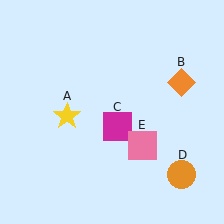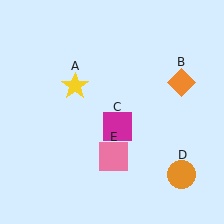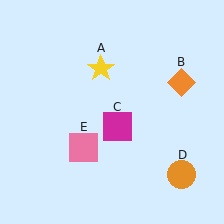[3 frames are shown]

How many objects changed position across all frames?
2 objects changed position: yellow star (object A), pink square (object E).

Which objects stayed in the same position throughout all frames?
Orange diamond (object B) and magenta square (object C) and orange circle (object D) remained stationary.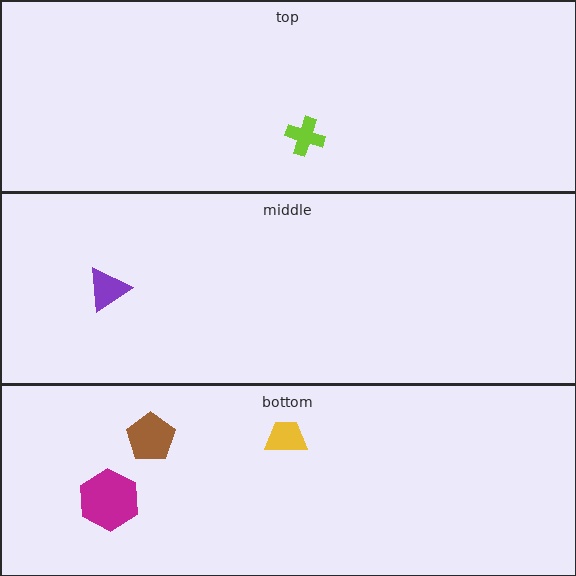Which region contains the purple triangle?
The middle region.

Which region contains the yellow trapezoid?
The bottom region.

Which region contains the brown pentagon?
The bottom region.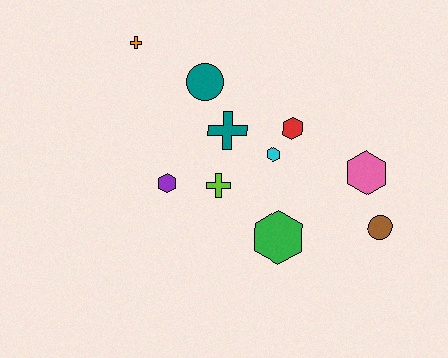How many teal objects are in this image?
There are 2 teal objects.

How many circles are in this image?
There are 2 circles.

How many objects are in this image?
There are 10 objects.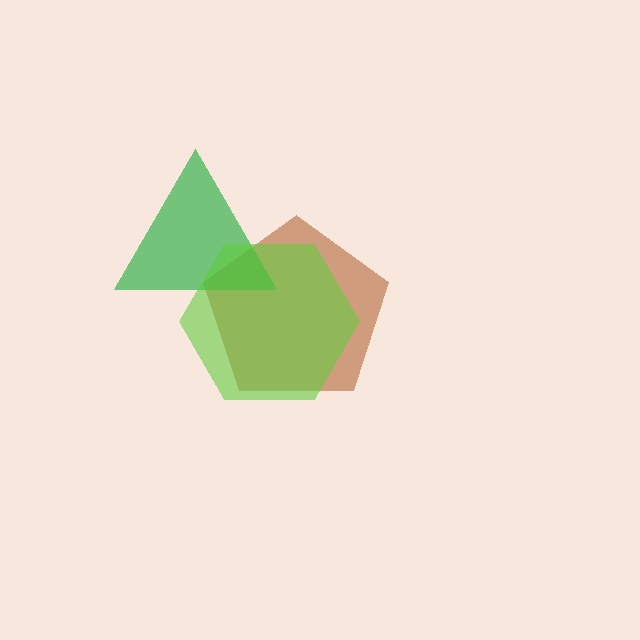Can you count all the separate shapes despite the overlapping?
Yes, there are 3 separate shapes.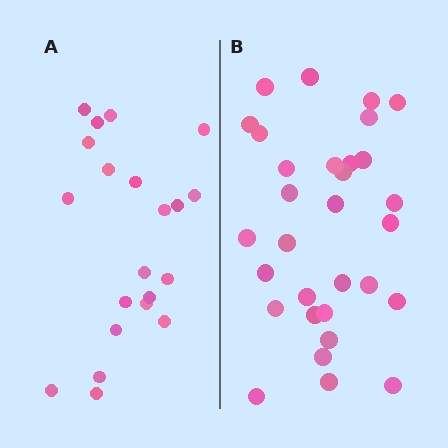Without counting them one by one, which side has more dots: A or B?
Region B (the right region) has more dots.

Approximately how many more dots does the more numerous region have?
Region B has roughly 10 or so more dots than region A.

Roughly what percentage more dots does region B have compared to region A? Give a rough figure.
About 50% more.